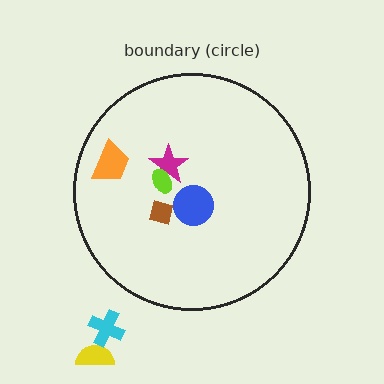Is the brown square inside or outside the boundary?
Inside.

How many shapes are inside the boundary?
5 inside, 2 outside.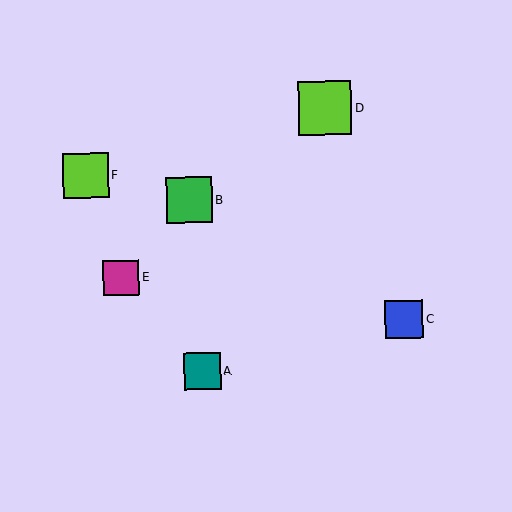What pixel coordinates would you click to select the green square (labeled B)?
Click at (189, 200) to select the green square B.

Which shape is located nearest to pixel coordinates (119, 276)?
The magenta square (labeled E) at (121, 278) is nearest to that location.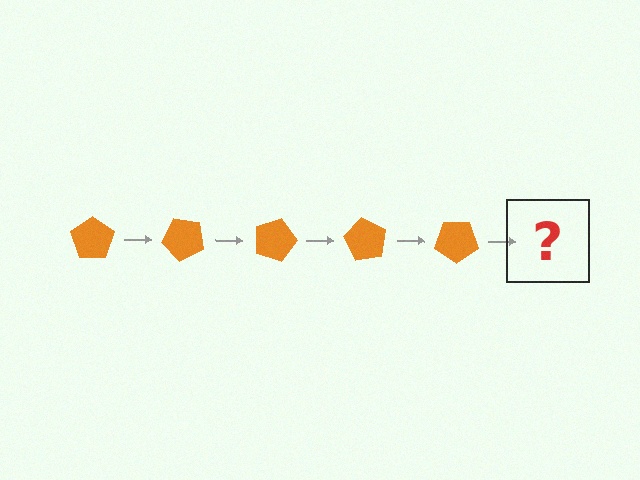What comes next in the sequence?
The next element should be an orange pentagon rotated 225 degrees.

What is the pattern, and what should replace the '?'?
The pattern is that the pentagon rotates 45 degrees each step. The '?' should be an orange pentagon rotated 225 degrees.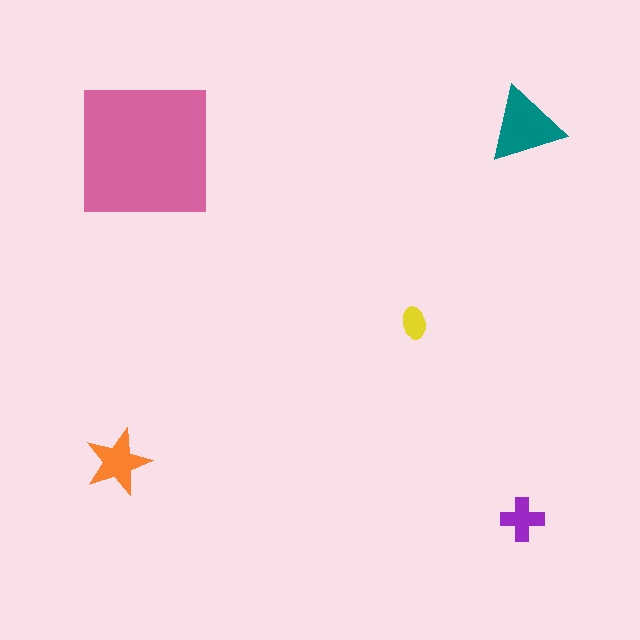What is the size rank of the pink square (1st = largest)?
1st.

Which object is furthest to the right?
The teal triangle is rightmost.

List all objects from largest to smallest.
The pink square, the teal triangle, the orange star, the purple cross, the yellow ellipse.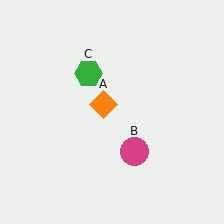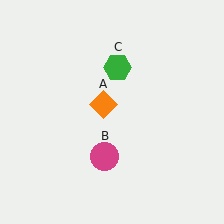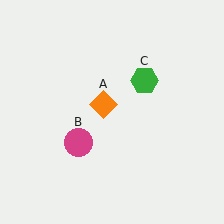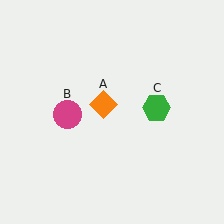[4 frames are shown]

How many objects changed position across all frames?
2 objects changed position: magenta circle (object B), green hexagon (object C).